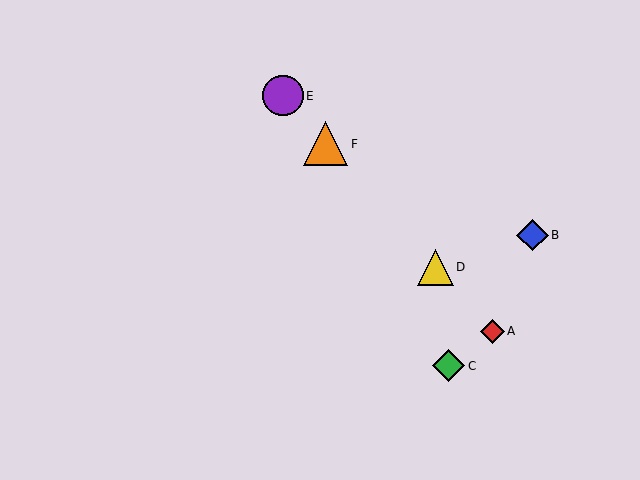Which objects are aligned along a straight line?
Objects A, D, E, F are aligned along a straight line.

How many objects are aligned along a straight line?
4 objects (A, D, E, F) are aligned along a straight line.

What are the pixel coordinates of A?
Object A is at (492, 331).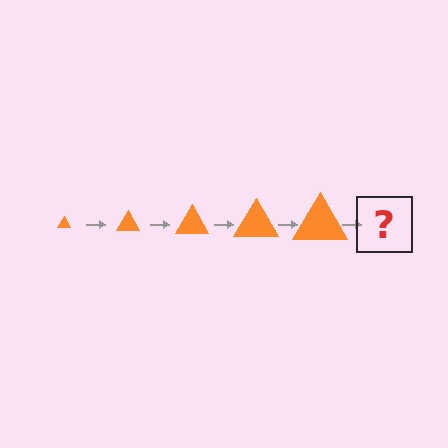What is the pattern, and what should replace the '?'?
The pattern is that the triangle gets progressively larger each step. The '?' should be an orange triangle, larger than the previous one.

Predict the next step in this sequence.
The next step is an orange triangle, larger than the previous one.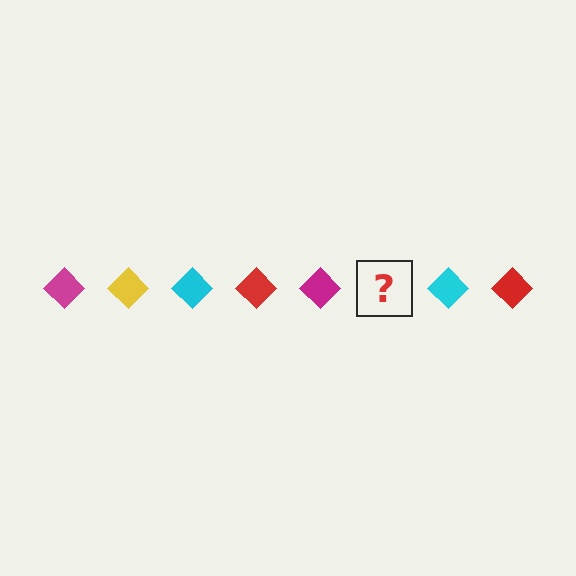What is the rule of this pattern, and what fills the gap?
The rule is that the pattern cycles through magenta, yellow, cyan, red diamonds. The gap should be filled with a yellow diamond.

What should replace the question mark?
The question mark should be replaced with a yellow diamond.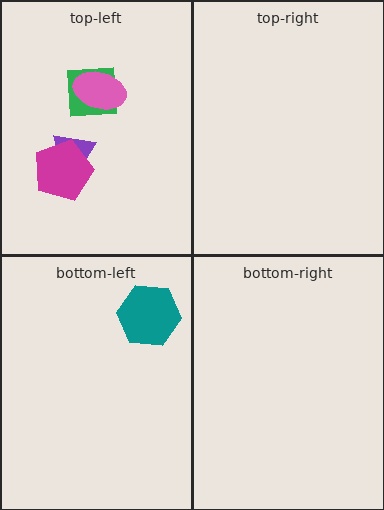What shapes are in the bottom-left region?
The teal hexagon.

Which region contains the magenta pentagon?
The top-left region.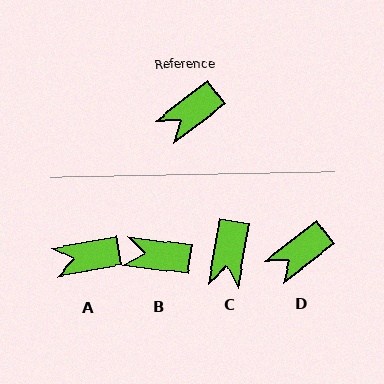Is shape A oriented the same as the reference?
No, it is off by about 28 degrees.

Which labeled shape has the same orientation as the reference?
D.